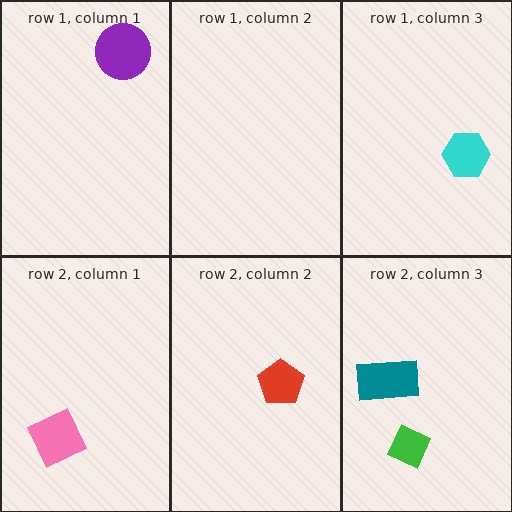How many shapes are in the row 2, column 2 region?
1.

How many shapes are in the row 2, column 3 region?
2.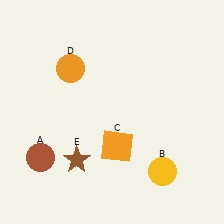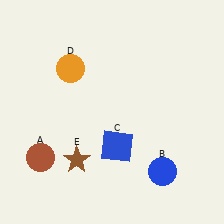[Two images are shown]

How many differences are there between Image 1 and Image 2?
There are 2 differences between the two images.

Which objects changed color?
B changed from yellow to blue. C changed from orange to blue.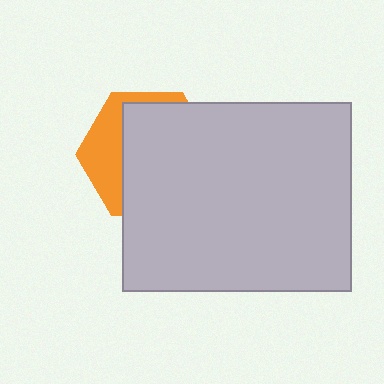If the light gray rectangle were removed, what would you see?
You would see the complete orange hexagon.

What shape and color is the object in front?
The object in front is a light gray rectangle.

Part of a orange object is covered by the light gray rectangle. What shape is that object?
It is a hexagon.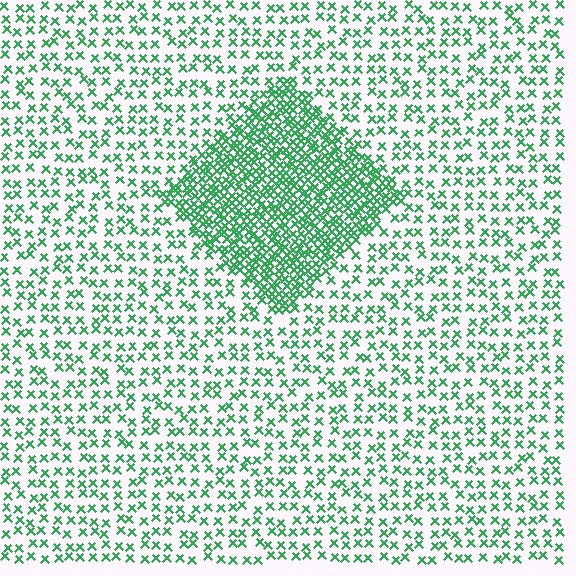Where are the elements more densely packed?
The elements are more densely packed inside the diamond boundary.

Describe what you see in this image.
The image contains small green elements arranged at two different densities. A diamond-shaped region is visible where the elements are more densely packed than the surrounding area.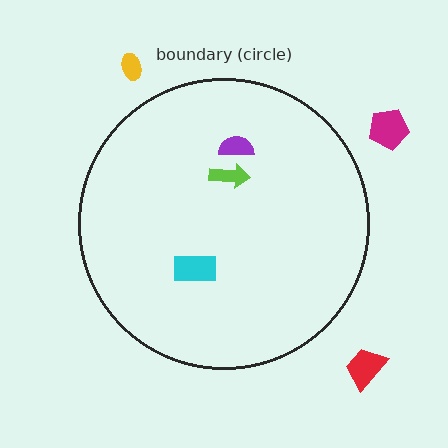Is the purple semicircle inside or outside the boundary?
Inside.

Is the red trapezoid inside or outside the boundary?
Outside.